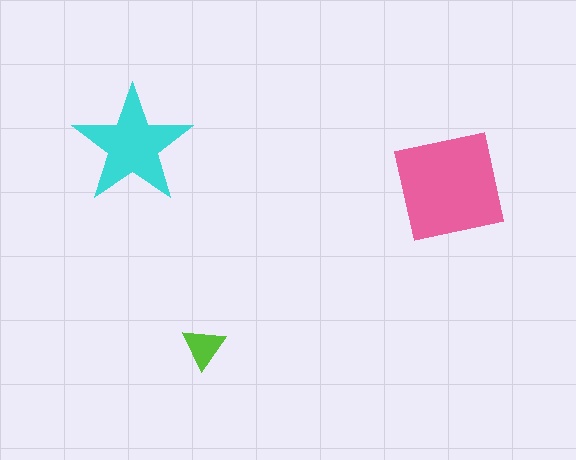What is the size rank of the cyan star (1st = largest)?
2nd.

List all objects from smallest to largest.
The lime triangle, the cyan star, the pink square.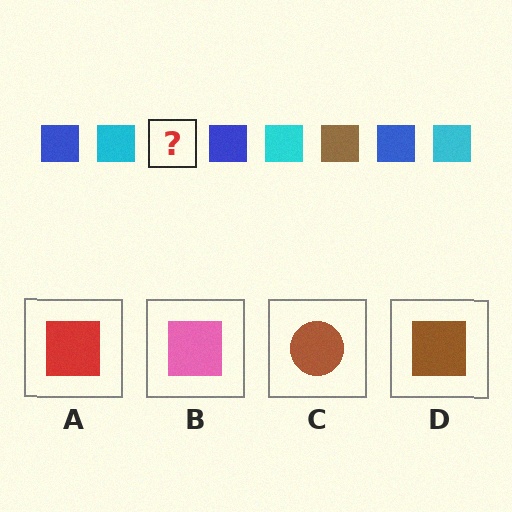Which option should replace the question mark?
Option D.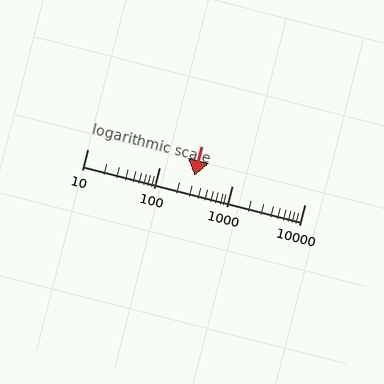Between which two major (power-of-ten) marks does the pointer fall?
The pointer is between 100 and 1000.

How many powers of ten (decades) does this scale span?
The scale spans 3 decades, from 10 to 10000.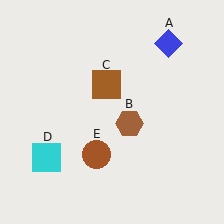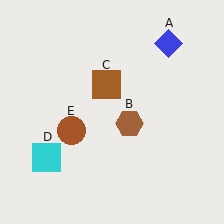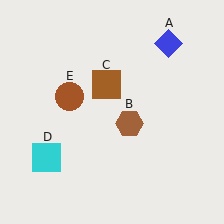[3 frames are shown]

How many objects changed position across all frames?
1 object changed position: brown circle (object E).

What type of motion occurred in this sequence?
The brown circle (object E) rotated clockwise around the center of the scene.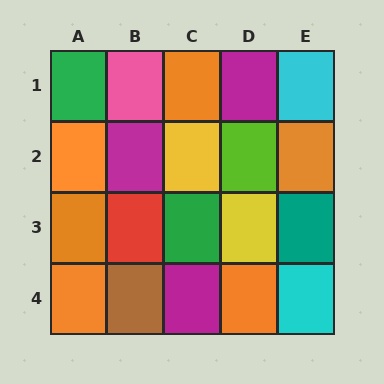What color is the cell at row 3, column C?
Green.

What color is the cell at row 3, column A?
Orange.